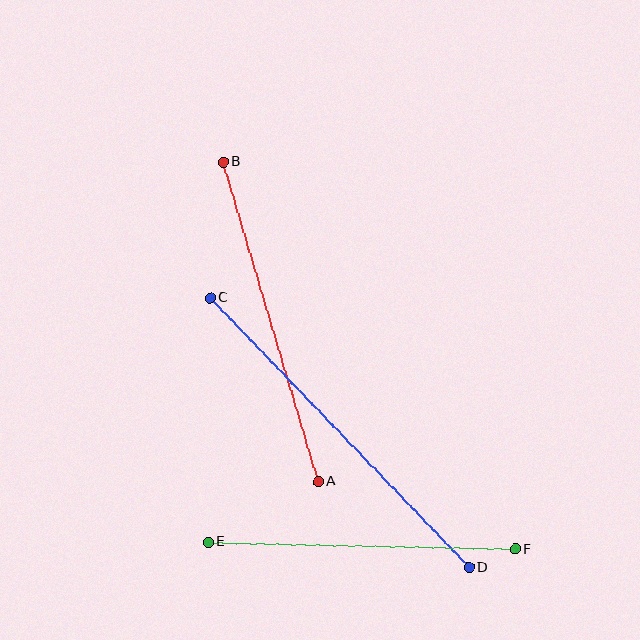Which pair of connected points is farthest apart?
Points C and D are farthest apart.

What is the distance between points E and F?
The distance is approximately 307 pixels.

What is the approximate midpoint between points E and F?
The midpoint is at approximately (362, 546) pixels.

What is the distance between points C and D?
The distance is approximately 374 pixels.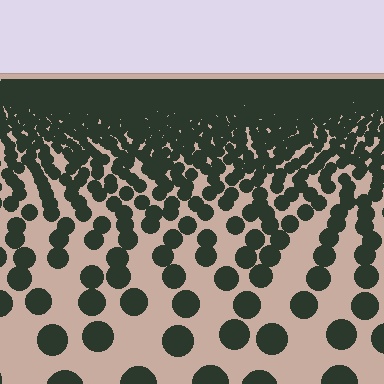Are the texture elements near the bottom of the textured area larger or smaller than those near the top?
Larger. Near the bottom, elements are closer to the viewer and appear at a bigger on-screen size.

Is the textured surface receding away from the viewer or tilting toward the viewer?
The surface is receding away from the viewer. Texture elements get smaller and denser toward the top.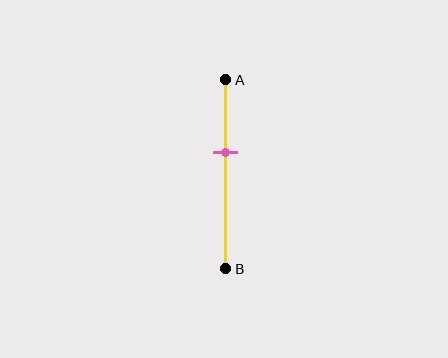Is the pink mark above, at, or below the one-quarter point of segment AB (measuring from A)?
The pink mark is below the one-quarter point of segment AB.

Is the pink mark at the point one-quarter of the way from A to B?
No, the mark is at about 40% from A, not at the 25% one-quarter point.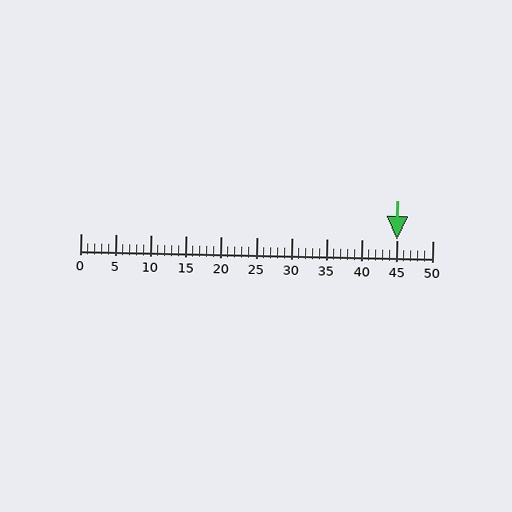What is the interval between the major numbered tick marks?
The major tick marks are spaced 5 units apart.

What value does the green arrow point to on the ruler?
The green arrow points to approximately 45.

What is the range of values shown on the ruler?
The ruler shows values from 0 to 50.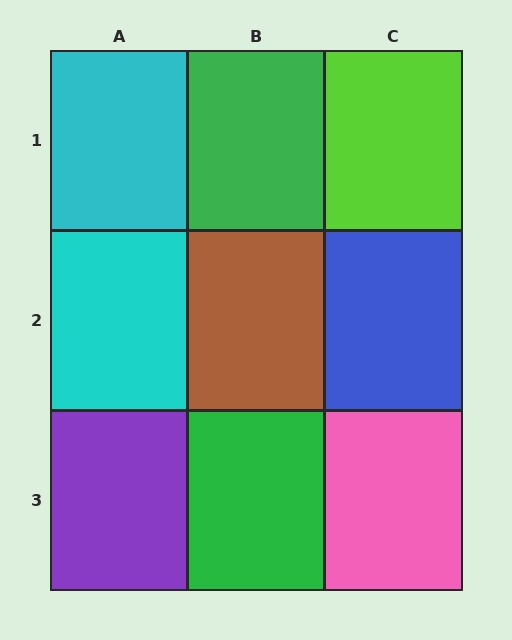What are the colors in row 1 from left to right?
Cyan, green, lime.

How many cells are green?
2 cells are green.